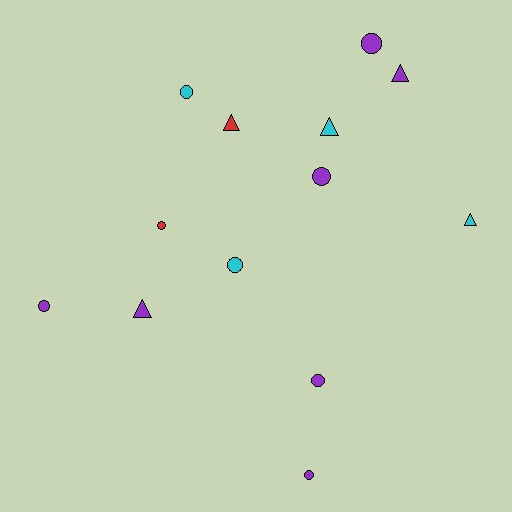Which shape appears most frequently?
Circle, with 8 objects.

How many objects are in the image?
There are 13 objects.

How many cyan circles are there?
There are 2 cyan circles.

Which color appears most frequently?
Purple, with 7 objects.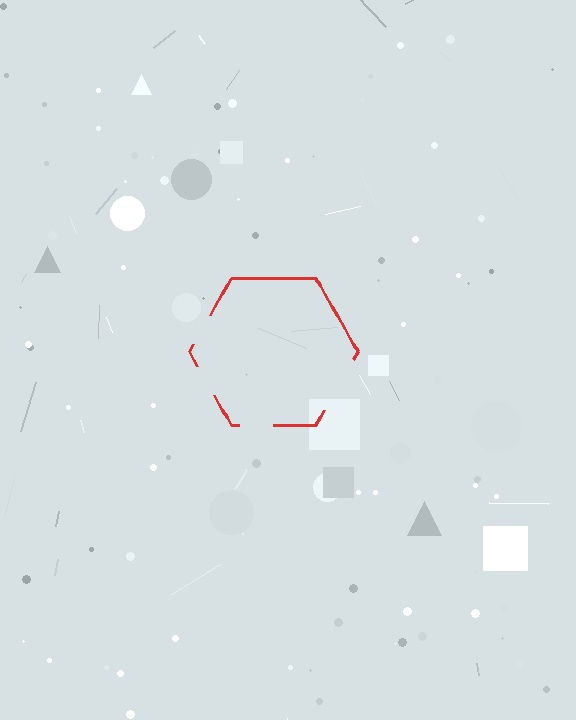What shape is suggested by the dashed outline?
The dashed outline suggests a hexagon.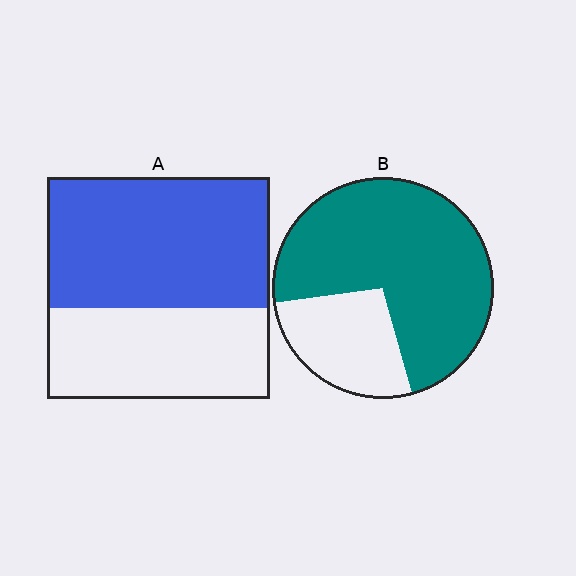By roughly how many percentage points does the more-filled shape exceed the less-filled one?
By roughly 15 percentage points (B over A).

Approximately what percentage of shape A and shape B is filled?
A is approximately 60% and B is approximately 75%.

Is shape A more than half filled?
Yes.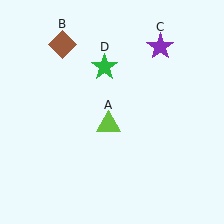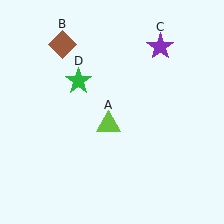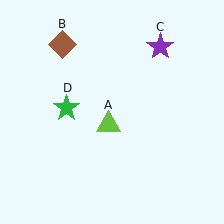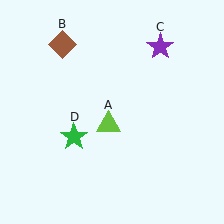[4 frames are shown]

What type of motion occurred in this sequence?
The green star (object D) rotated counterclockwise around the center of the scene.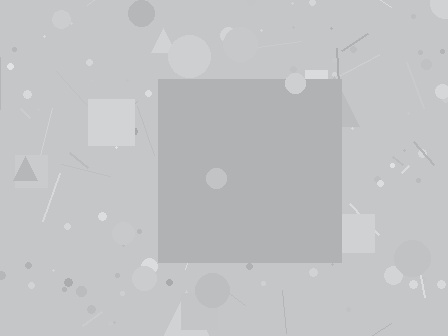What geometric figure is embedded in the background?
A square is embedded in the background.